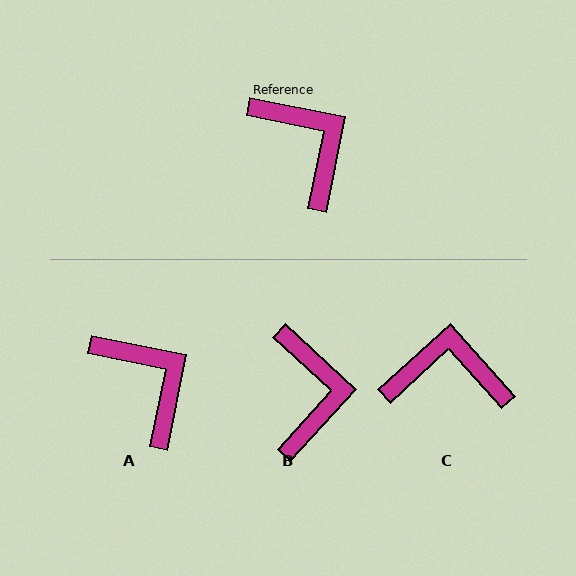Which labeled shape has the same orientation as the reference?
A.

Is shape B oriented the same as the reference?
No, it is off by about 31 degrees.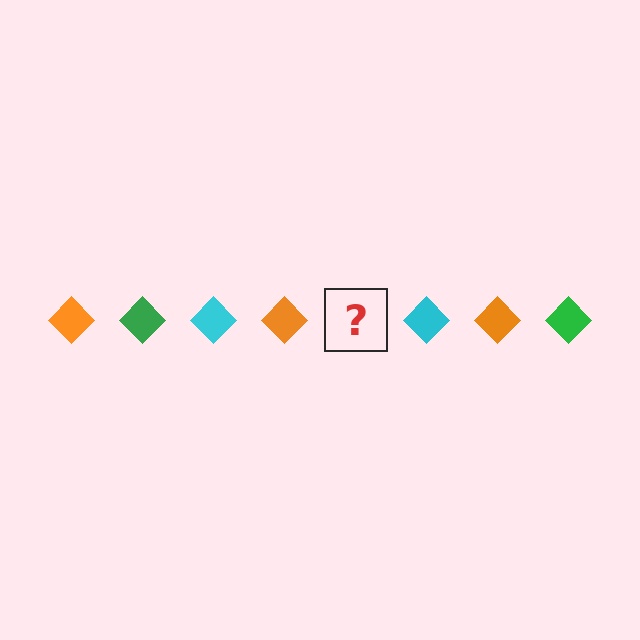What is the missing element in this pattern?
The missing element is a green diamond.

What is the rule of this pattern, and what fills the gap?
The rule is that the pattern cycles through orange, green, cyan diamonds. The gap should be filled with a green diamond.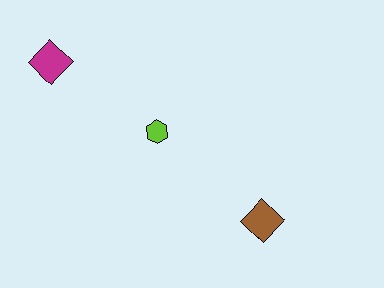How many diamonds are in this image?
There are 2 diamonds.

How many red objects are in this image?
There are no red objects.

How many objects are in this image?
There are 3 objects.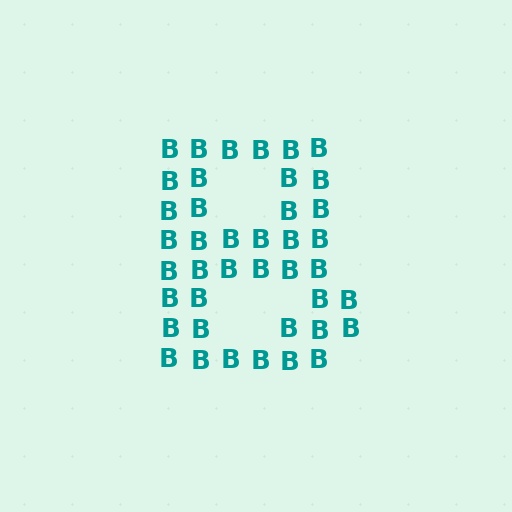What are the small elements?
The small elements are letter B's.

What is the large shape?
The large shape is the letter B.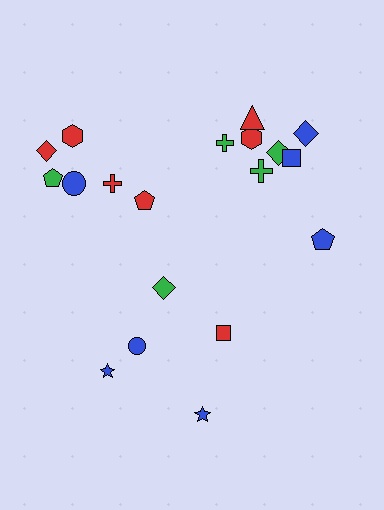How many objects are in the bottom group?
There are 5 objects.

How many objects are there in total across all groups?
There are 19 objects.